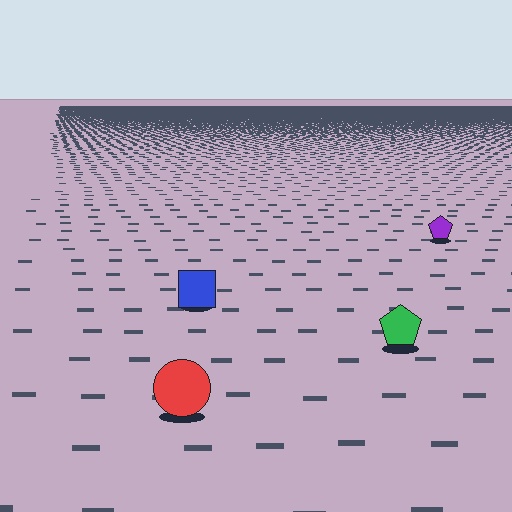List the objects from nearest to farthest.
From nearest to farthest: the red circle, the green pentagon, the blue square, the purple pentagon.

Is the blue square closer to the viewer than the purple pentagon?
Yes. The blue square is closer — you can tell from the texture gradient: the ground texture is coarser near it.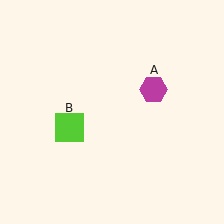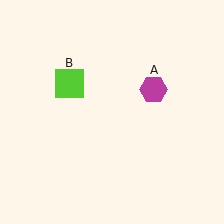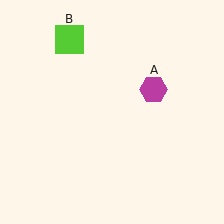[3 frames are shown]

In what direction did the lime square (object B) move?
The lime square (object B) moved up.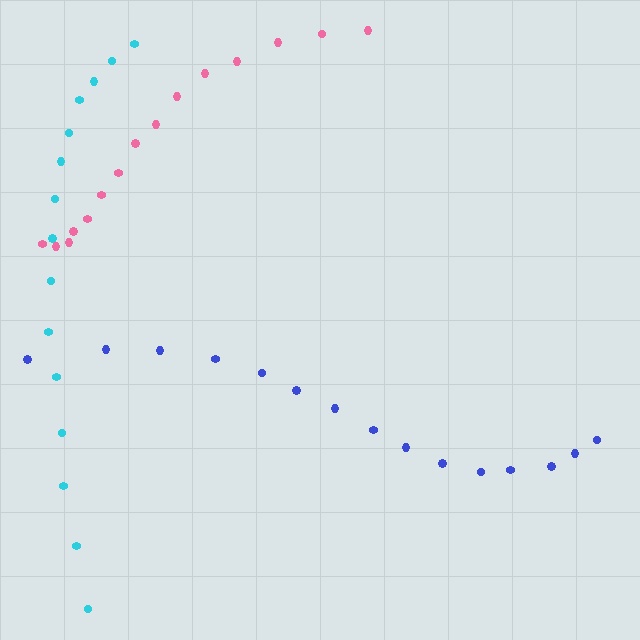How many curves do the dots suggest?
There are 3 distinct paths.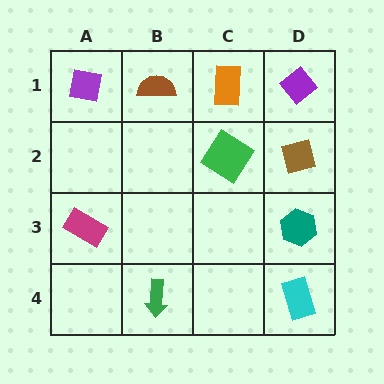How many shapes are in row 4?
2 shapes.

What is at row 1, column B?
A brown semicircle.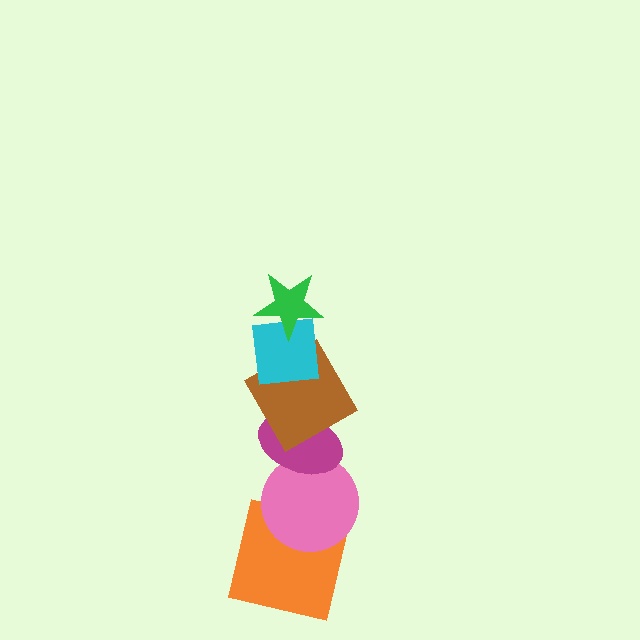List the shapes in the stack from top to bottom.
From top to bottom: the green star, the cyan square, the brown square, the magenta ellipse, the pink circle, the orange square.